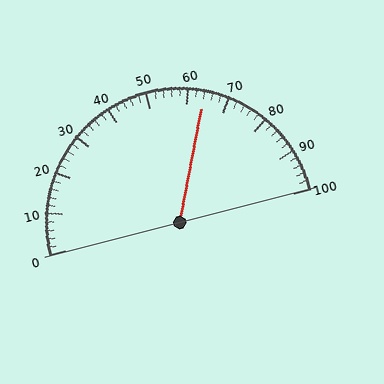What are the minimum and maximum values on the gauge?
The gauge ranges from 0 to 100.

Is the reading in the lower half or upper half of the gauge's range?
The reading is in the upper half of the range (0 to 100).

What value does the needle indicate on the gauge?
The needle indicates approximately 64.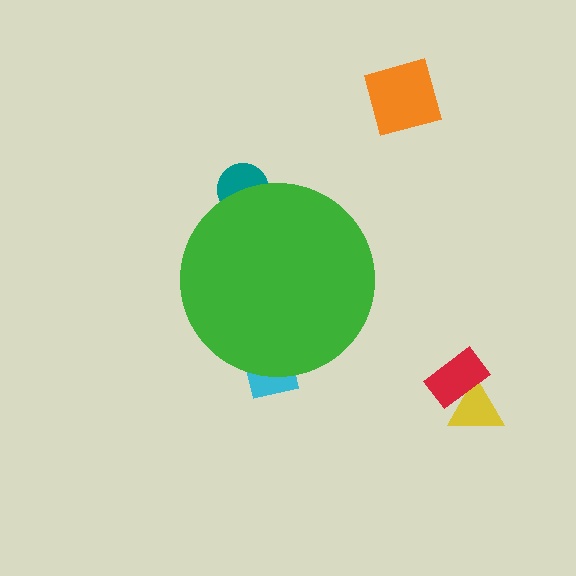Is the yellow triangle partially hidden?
No, the yellow triangle is fully visible.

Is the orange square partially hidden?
No, the orange square is fully visible.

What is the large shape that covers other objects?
A green circle.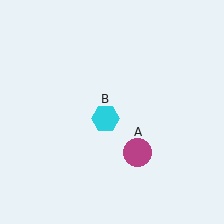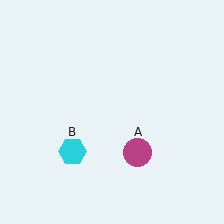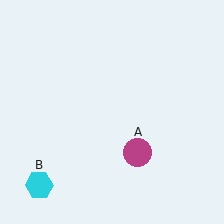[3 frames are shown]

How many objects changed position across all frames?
1 object changed position: cyan hexagon (object B).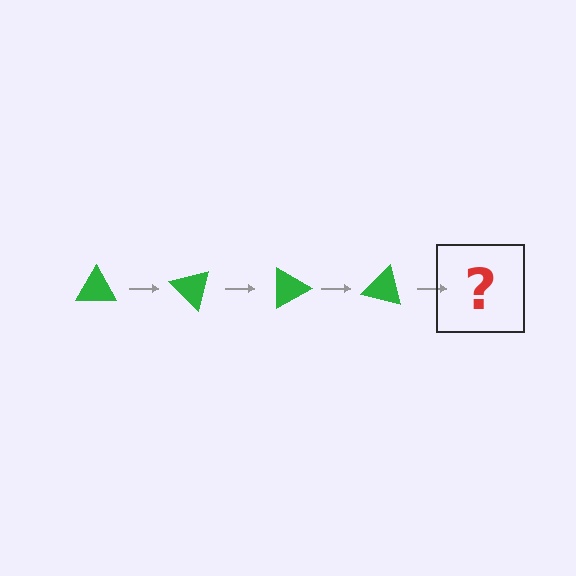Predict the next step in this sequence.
The next step is a green triangle rotated 180 degrees.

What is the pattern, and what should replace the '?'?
The pattern is that the triangle rotates 45 degrees each step. The '?' should be a green triangle rotated 180 degrees.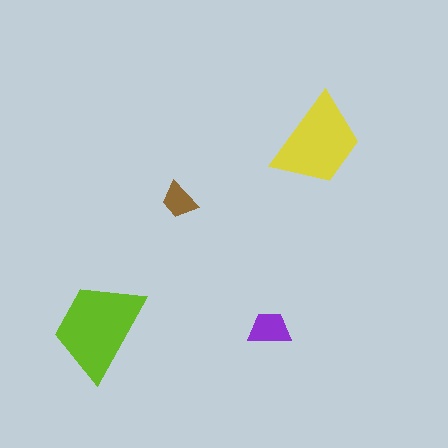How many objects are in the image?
There are 4 objects in the image.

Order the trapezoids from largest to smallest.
the lime one, the yellow one, the purple one, the brown one.